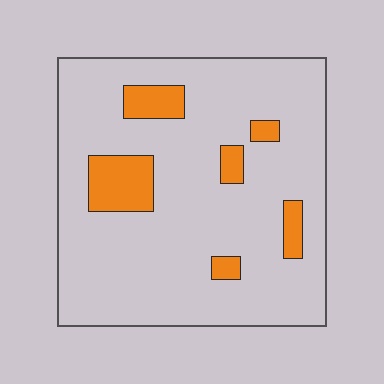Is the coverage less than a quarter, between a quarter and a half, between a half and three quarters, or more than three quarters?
Less than a quarter.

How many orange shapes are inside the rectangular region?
6.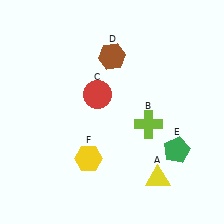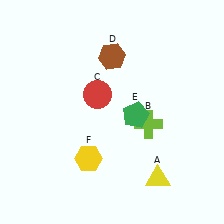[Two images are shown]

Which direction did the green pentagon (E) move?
The green pentagon (E) moved left.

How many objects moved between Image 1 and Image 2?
1 object moved between the two images.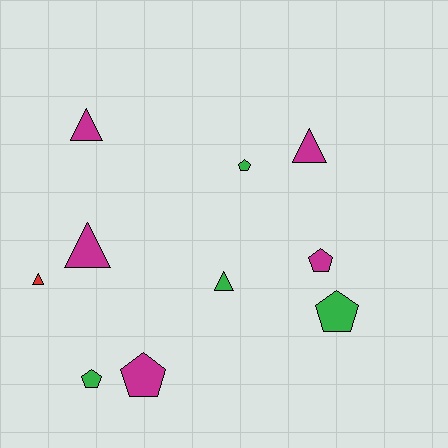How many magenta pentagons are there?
There are 2 magenta pentagons.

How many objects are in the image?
There are 10 objects.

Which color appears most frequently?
Magenta, with 5 objects.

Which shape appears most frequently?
Triangle, with 5 objects.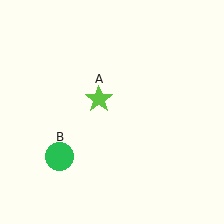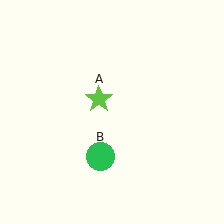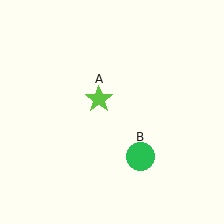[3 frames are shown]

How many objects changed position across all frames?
1 object changed position: green circle (object B).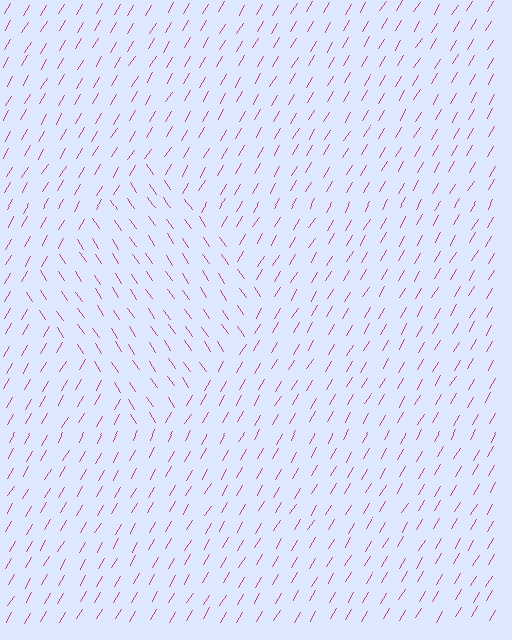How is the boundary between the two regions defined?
The boundary is defined purely by a change in line orientation (approximately 65 degrees difference). All lines are the same color and thickness.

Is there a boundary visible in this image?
Yes, there is a texture boundary formed by a change in line orientation.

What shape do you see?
I see a diamond.